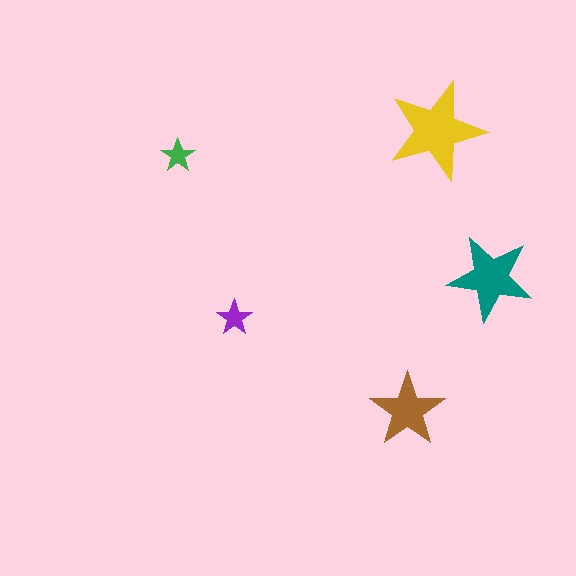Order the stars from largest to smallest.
the yellow one, the teal one, the brown one, the purple one, the green one.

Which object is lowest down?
The brown star is bottommost.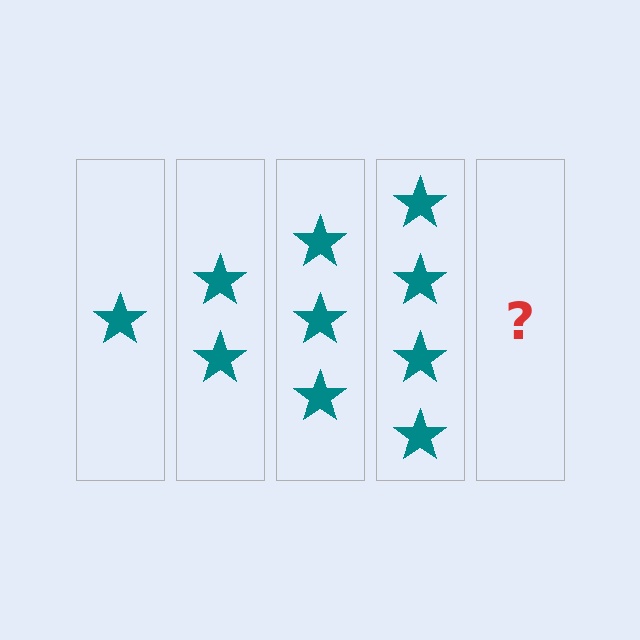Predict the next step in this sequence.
The next step is 5 stars.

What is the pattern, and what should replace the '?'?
The pattern is that each step adds one more star. The '?' should be 5 stars.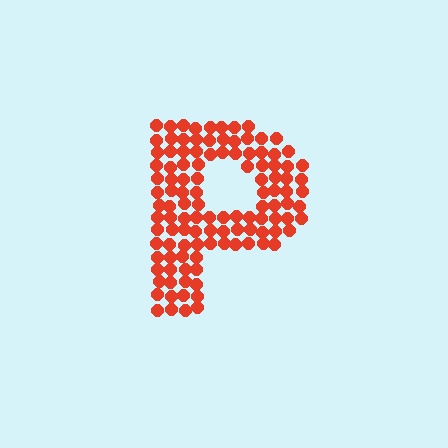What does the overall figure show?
The overall figure shows the letter P.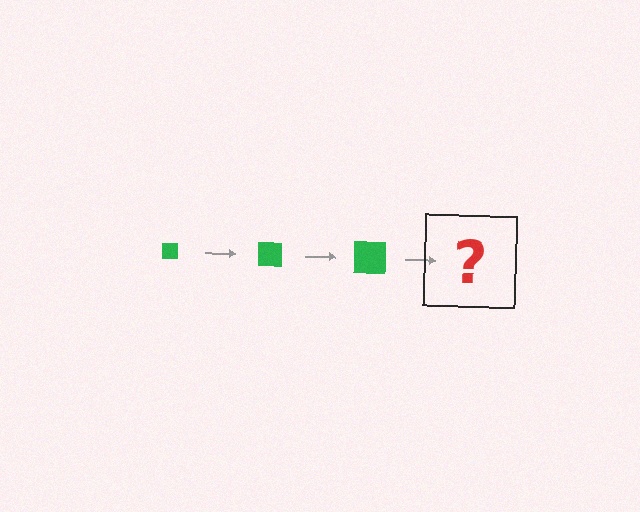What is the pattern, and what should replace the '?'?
The pattern is that the square gets progressively larger each step. The '?' should be a green square, larger than the previous one.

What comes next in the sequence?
The next element should be a green square, larger than the previous one.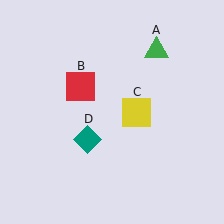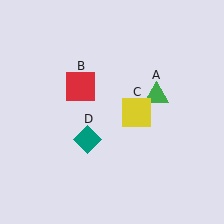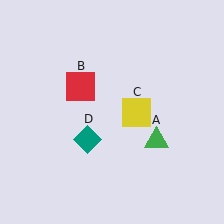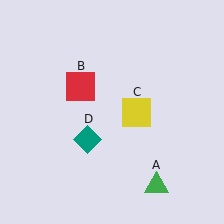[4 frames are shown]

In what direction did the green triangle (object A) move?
The green triangle (object A) moved down.